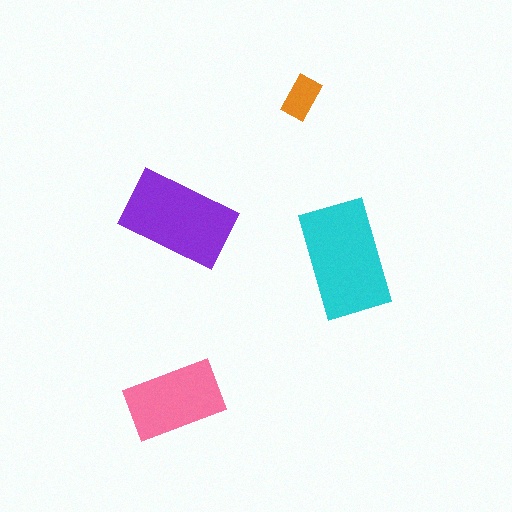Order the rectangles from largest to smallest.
the cyan one, the purple one, the pink one, the orange one.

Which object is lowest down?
The pink rectangle is bottommost.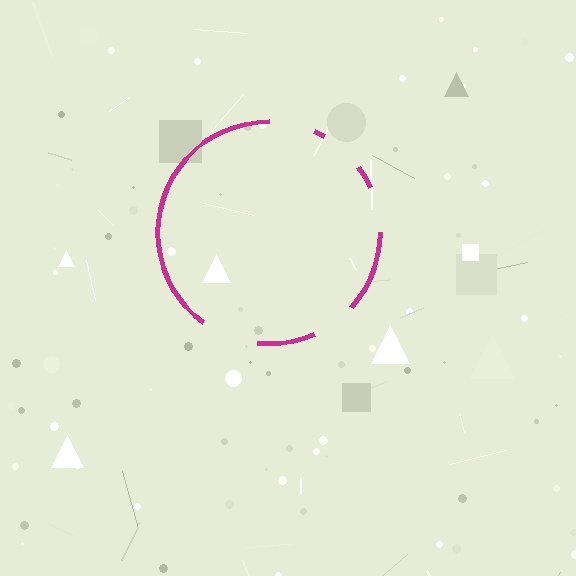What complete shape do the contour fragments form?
The contour fragments form a circle.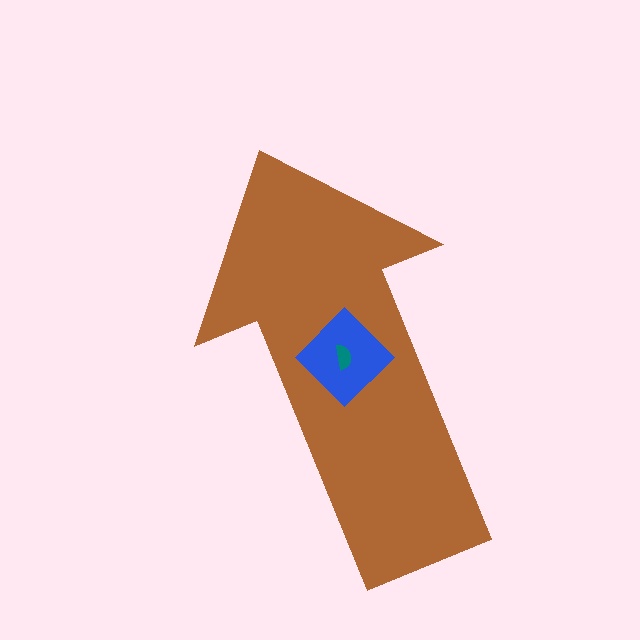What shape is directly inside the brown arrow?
The blue diamond.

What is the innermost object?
The teal semicircle.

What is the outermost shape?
The brown arrow.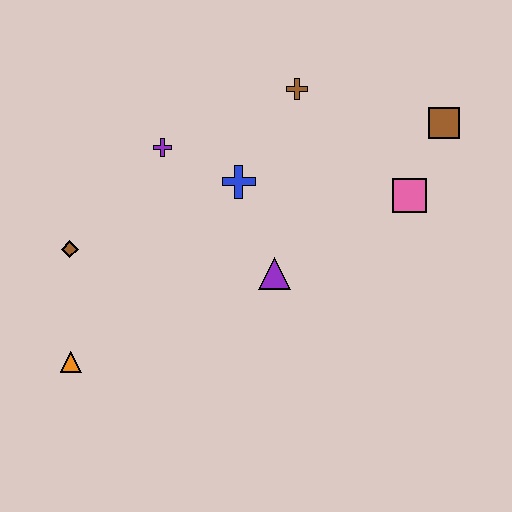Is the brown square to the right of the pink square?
Yes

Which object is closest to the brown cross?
The blue cross is closest to the brown cross.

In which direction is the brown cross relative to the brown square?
The brown cross is to the left of the brown square.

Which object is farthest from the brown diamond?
The brown square is farthest from the brown diamond.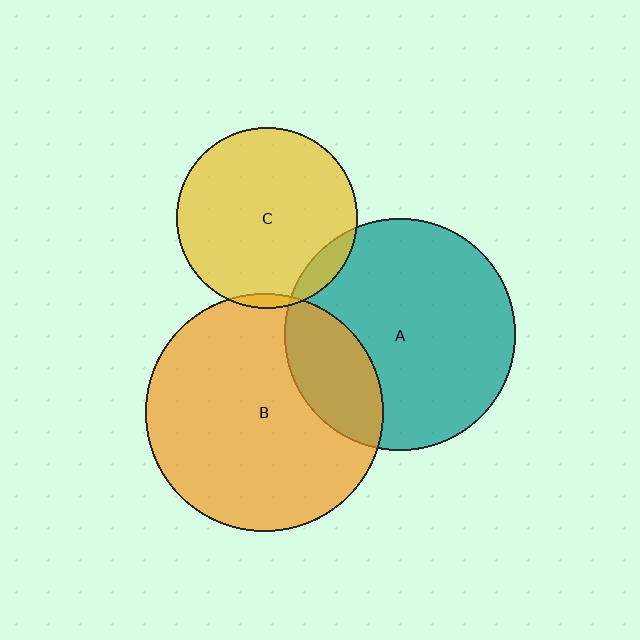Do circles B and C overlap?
Yes.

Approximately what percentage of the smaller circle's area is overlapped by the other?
Approximately 5%.